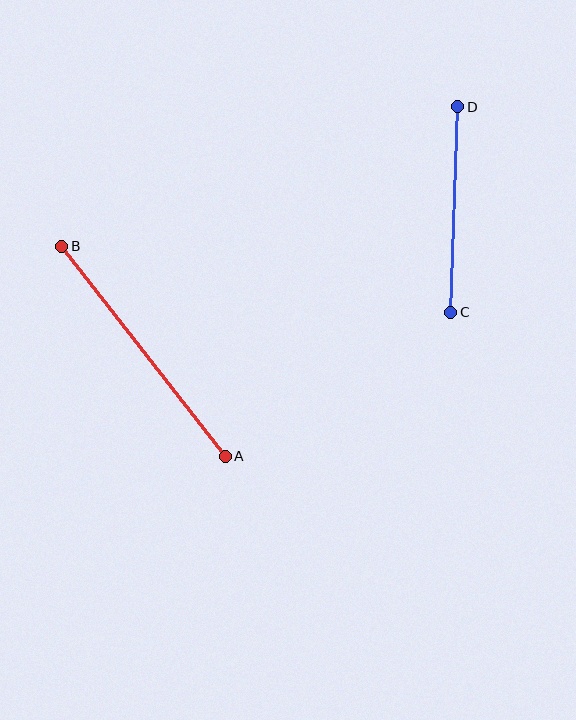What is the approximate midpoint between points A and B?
The midpoint is at approximately (144, 351) pixels.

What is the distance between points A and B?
The distance is approximately 266 pixels.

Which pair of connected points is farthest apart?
Points A and B are farthest apart.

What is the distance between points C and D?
The distance is approximately 205 pixels.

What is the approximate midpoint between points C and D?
The midpoint is at approximately (454, 209) pixels.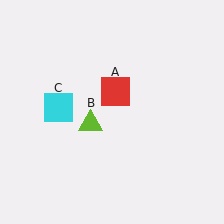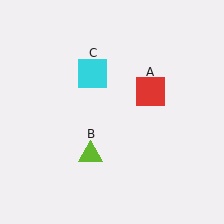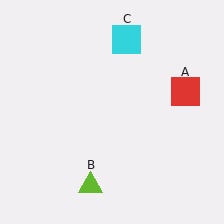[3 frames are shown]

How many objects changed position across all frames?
3 objects changed position: red square (object A), lime triangle (object B), cyan square (object C).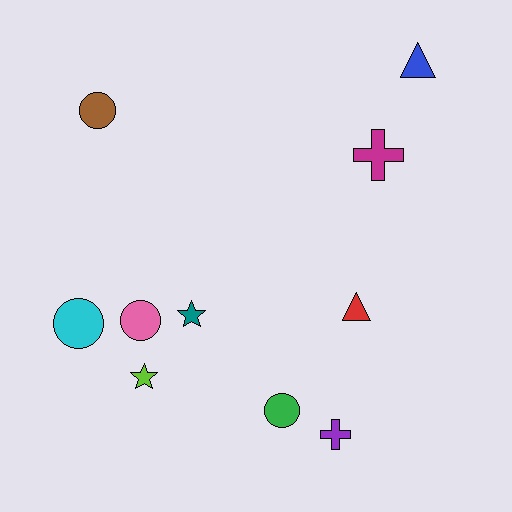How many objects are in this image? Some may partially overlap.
There are 10 objects.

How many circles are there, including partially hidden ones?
There are 4 circles.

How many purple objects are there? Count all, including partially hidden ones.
There is 1 purple object.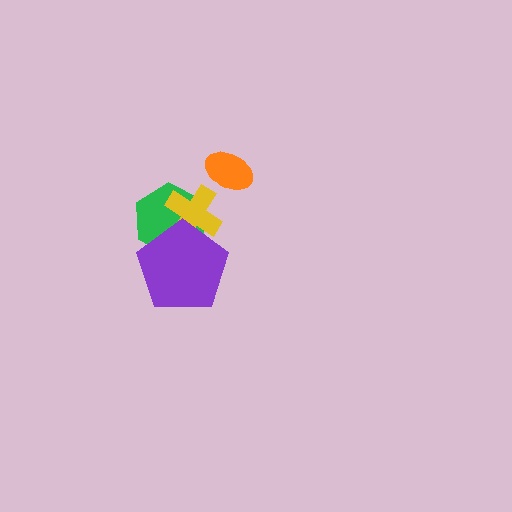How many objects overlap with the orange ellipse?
0 objects overlap with the orange ellipse.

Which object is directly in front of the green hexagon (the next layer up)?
The yellow cross is directly in front of the green hexagon.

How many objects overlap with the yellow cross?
2 objects overlap with the yellow cross.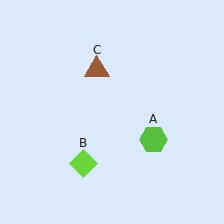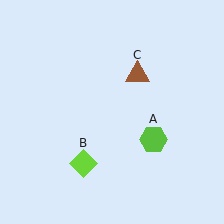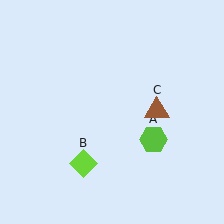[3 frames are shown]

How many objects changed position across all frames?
1 object changed position: brown triangle (object C).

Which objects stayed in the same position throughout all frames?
Lime hexagon (object A) and lime diamond (object B) remained stationary.